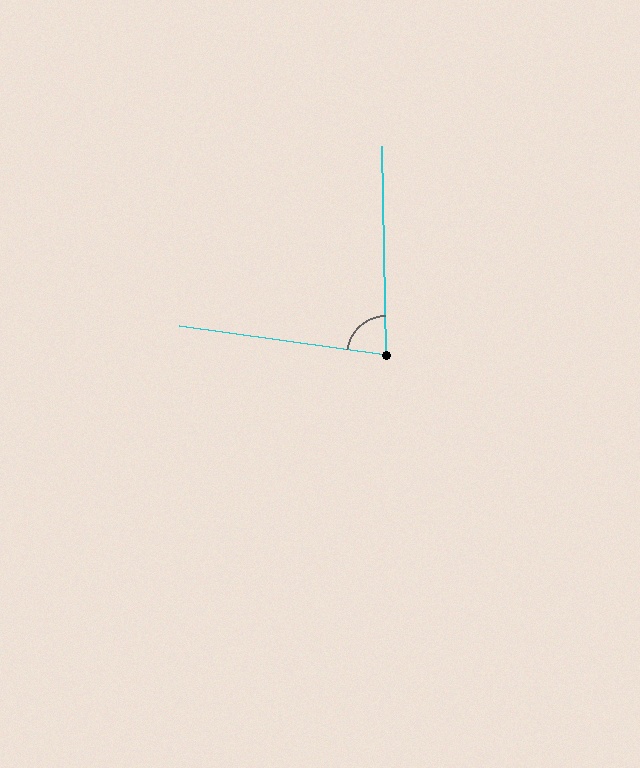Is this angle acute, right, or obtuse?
It is acute.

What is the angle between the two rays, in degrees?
Approximately 81 degrees.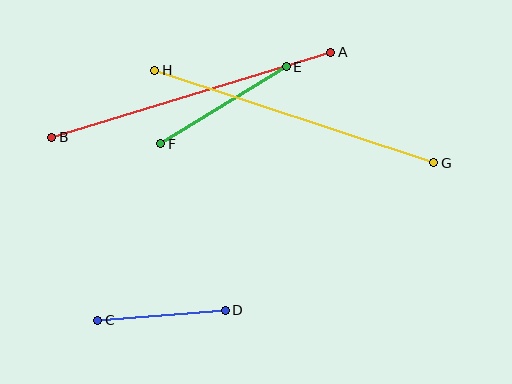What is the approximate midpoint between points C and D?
The midpoint is at approximately (162, 315) pixels.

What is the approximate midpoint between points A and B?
The midpoint is at approximately (191, 95) pixels.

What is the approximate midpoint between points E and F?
The midpoint is at approximately (223, 105) pixels.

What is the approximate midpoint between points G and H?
The midpoint is at approximately (294, 117) pixels.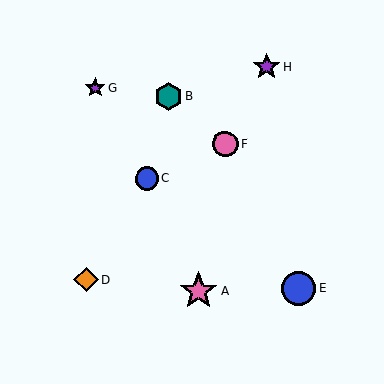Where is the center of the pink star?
The center of the pink star is at (199, 291).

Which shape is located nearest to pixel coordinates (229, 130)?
The pink circle (labeled F) at (225, 144) is nearest to that location.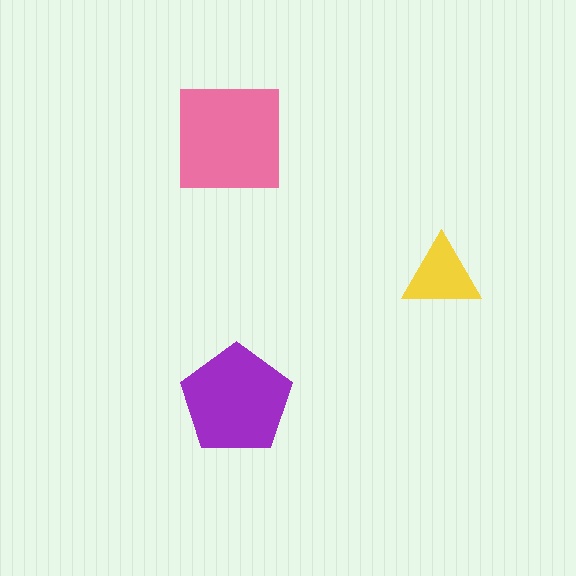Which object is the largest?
The pink square.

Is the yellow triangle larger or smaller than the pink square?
Smaller.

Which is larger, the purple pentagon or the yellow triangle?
The purple pentagon.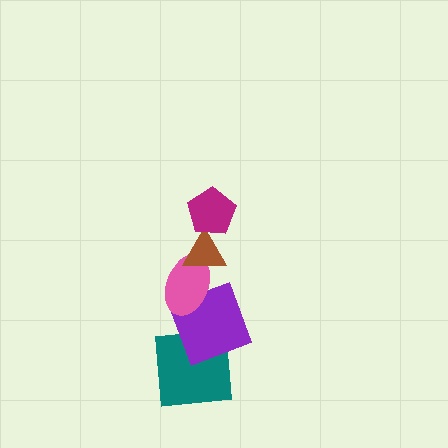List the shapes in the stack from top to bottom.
From top to bottom: the magenta pentagon, the brown triangle, the pink ellipse, the purple square, the teal square.